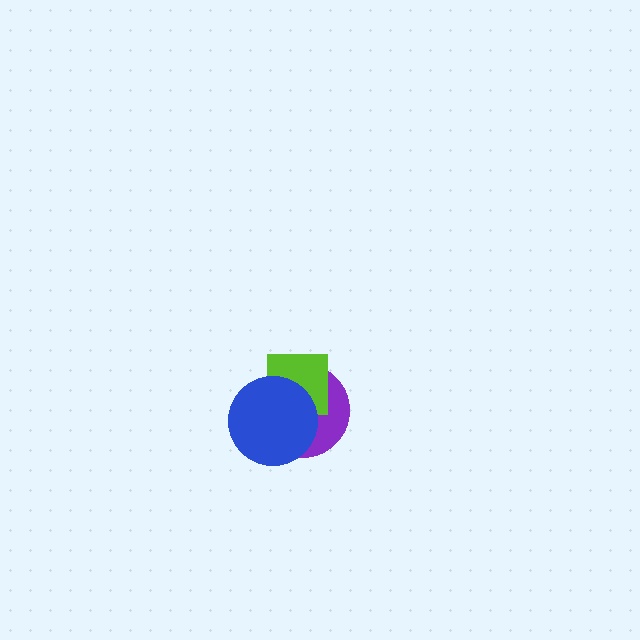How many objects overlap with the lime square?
2 objects overlap with the lime square.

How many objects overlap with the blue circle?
2 objects overlap with the blue circle.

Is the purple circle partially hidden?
Yes, it is partially covered by another shape.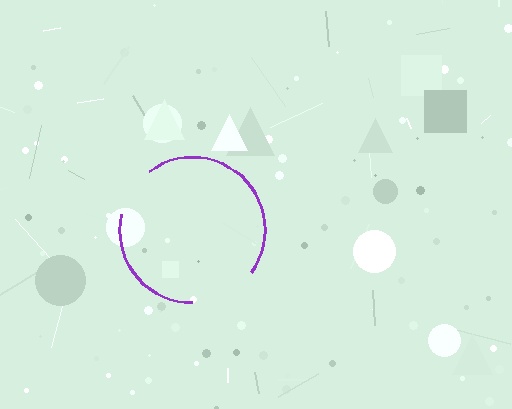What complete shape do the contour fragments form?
The contour fragments form a circle.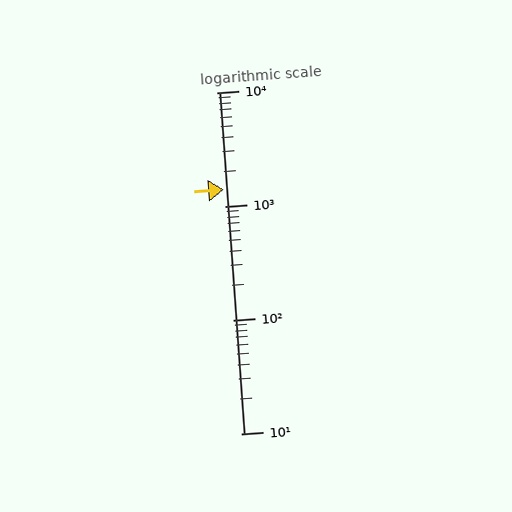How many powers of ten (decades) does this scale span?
The scale spans 3 decades, from 10 to 10000.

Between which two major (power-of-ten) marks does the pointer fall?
The pointer is between 1000 and 10000.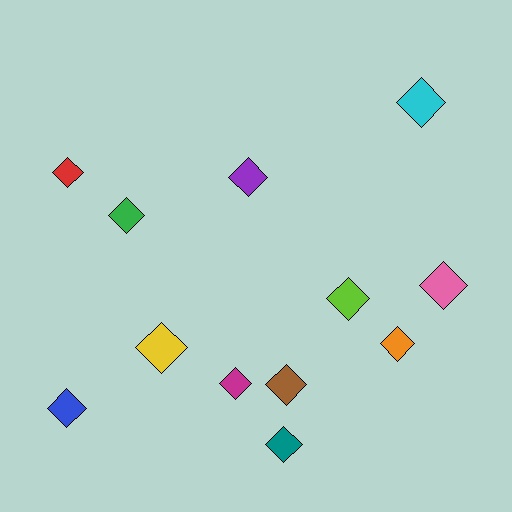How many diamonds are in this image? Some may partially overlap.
There are 12 diamonds.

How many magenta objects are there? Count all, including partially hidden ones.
There is 1 magenta object.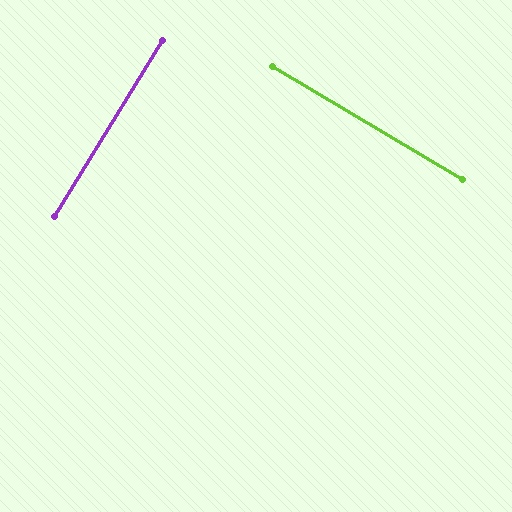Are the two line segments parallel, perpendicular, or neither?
Perpendicular — they meet at approximately 89°.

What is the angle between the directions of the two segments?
Approximately 89 degrees.